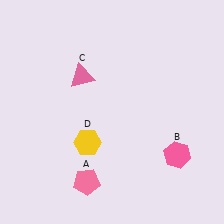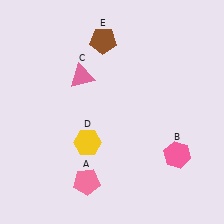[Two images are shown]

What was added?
A brown pentagon (E) was added in Image 2.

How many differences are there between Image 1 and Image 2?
There is 1 difference between the two images.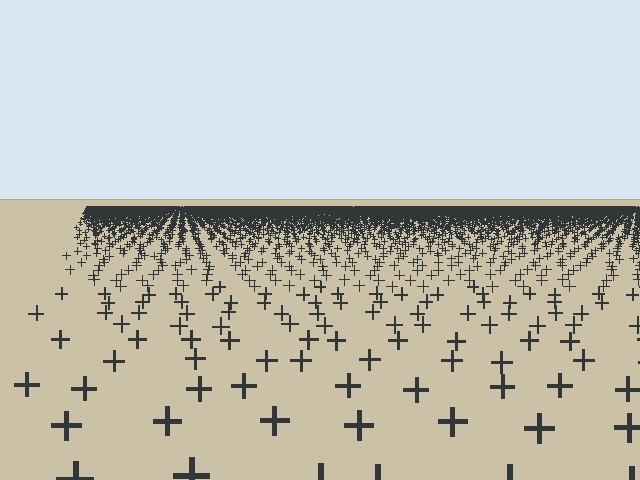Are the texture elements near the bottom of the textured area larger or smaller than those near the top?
Larger. Near the bottom, elements are closer to the viewer and appear at a bigger on-screen size.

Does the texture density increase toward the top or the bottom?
Density increases toward the top.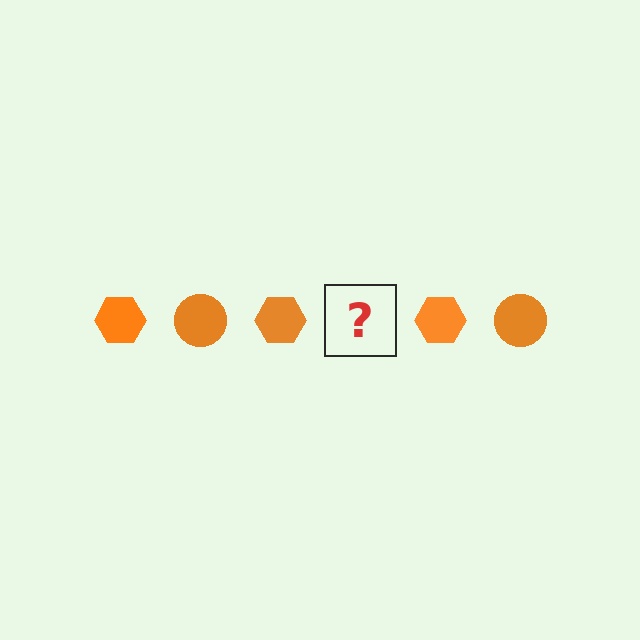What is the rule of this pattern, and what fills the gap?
The rule is that the pattern cycles through hexagon, circle shapes in orange. The gap should be filled with an orange circle.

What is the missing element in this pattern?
The missing element is an orange circle.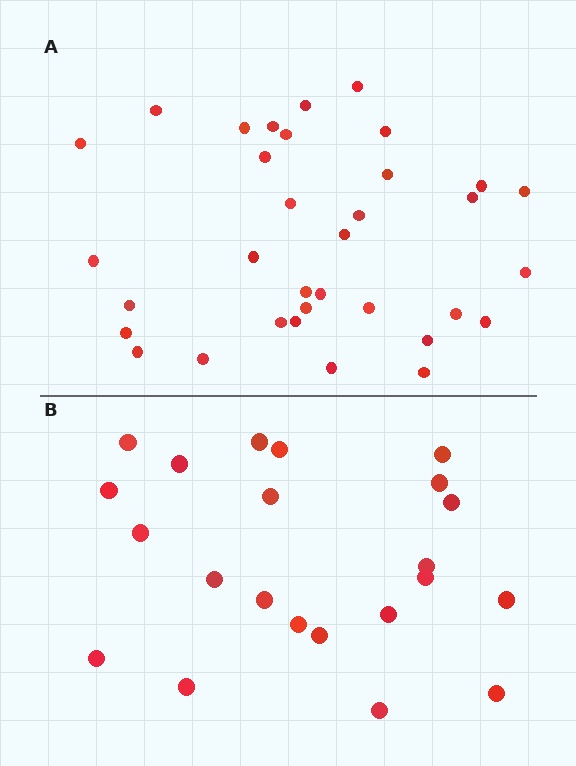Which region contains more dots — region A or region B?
Region A (the top region) has more dots.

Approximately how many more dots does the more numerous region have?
Region A has roughly 12 or so more dots than region B.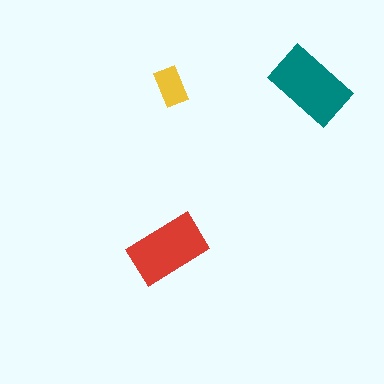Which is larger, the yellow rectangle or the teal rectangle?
The teal one.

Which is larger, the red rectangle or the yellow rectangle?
The red one.